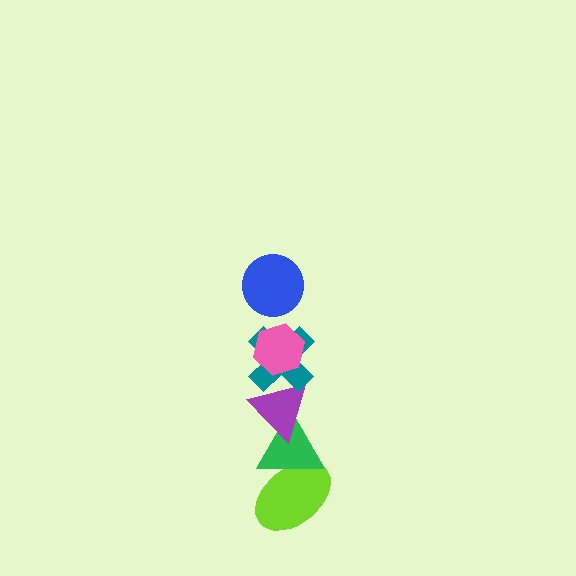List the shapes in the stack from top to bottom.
From top to bottom: the blue circle, the pink hexagon, the teal cross, the purple triangle, the green triangle, the lime ellipse.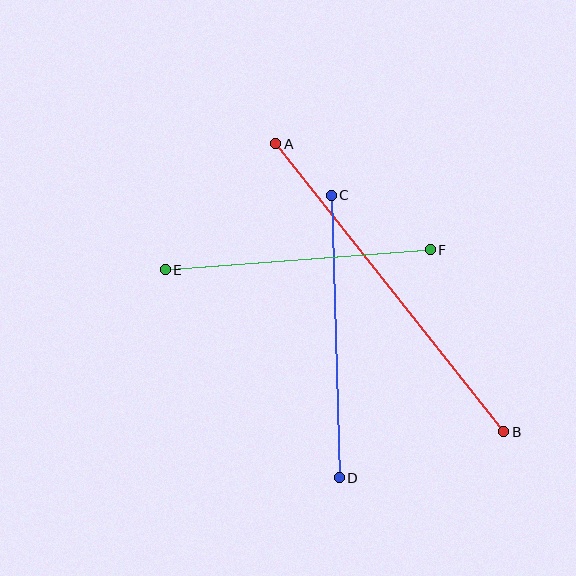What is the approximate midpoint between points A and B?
The midpoint is at approximately (390, 288) pixels.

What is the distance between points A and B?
The distance is approximately 367 pixels.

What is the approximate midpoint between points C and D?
The midpoint is at approximately (335, 337) pixels.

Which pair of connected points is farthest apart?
Points A and B are farthest apart.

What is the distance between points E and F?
The distance is approximately 266 pixels.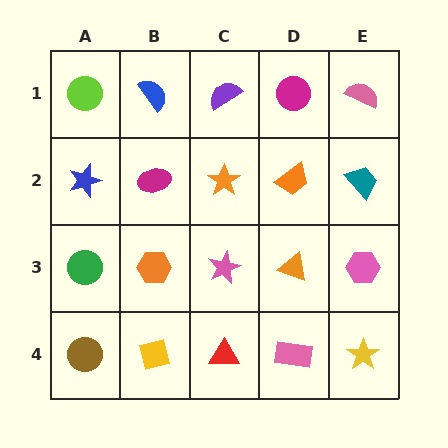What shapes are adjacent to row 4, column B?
An orange hexagon (row 3, column B), a brown circle (row 4, column A), a red triangle (row 4, column C).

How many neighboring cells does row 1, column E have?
2.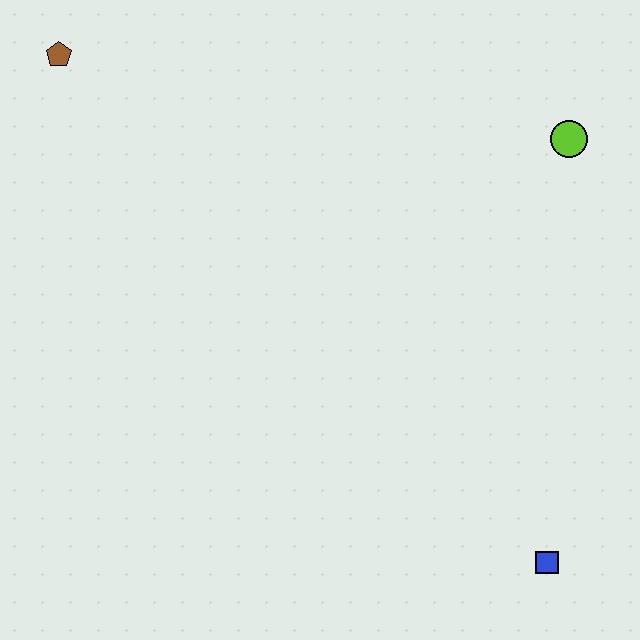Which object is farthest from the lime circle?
The brown pentagon is farthest from the lime circle.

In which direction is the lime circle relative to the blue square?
The lime circle is above the blue square.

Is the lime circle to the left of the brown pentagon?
No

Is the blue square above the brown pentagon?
No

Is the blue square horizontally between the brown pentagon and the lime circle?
Yes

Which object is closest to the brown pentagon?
The lime circle is closest to the brown pentagon.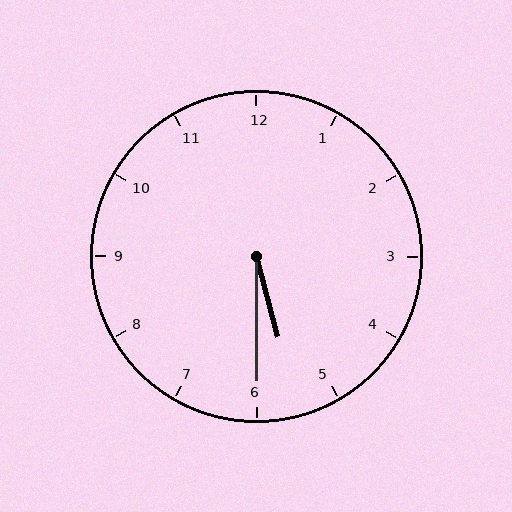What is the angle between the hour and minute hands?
Approximately 15 degrees.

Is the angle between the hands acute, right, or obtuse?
It is acute.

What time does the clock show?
5:30.